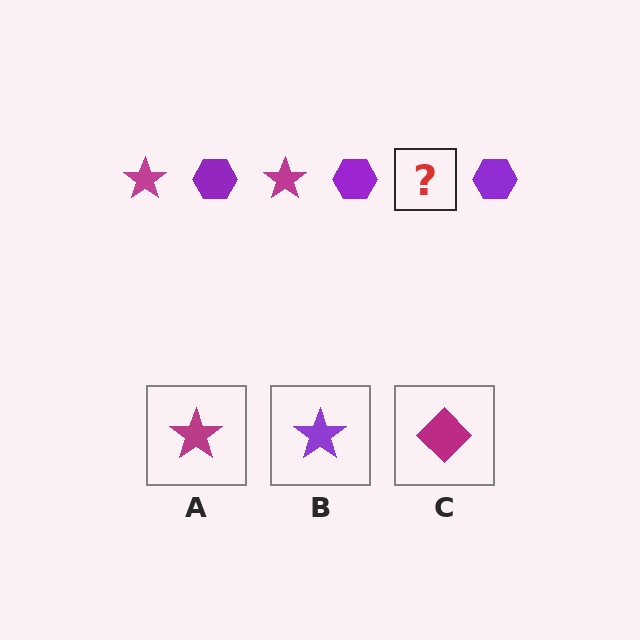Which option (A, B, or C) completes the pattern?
A.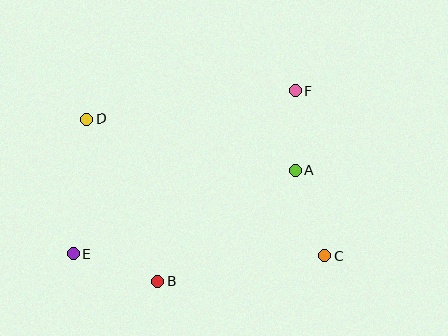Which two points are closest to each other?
Points A and F are closest to each other.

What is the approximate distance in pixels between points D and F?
The distance between D and F is approximately 210 pixels.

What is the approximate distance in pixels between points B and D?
The distance between B and D is approximately 177 pixels.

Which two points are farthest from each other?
Points E and F are farthest from each other.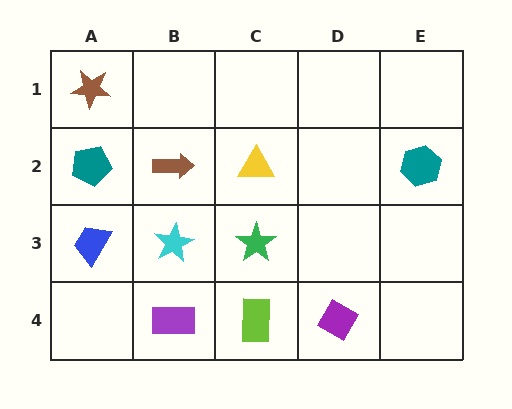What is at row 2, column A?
A teal pentagon.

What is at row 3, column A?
A blue trapezoid.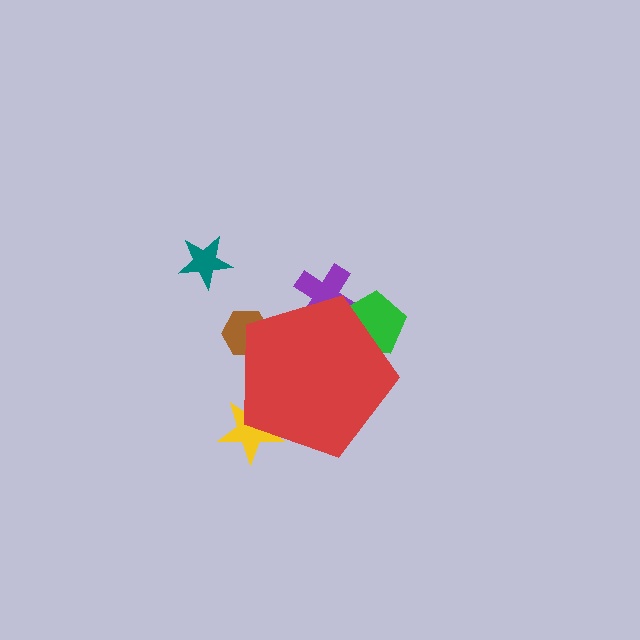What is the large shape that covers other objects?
A red pentagon.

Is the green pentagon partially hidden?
Yes, the green pentagon is partially hidden behind the red pentagon.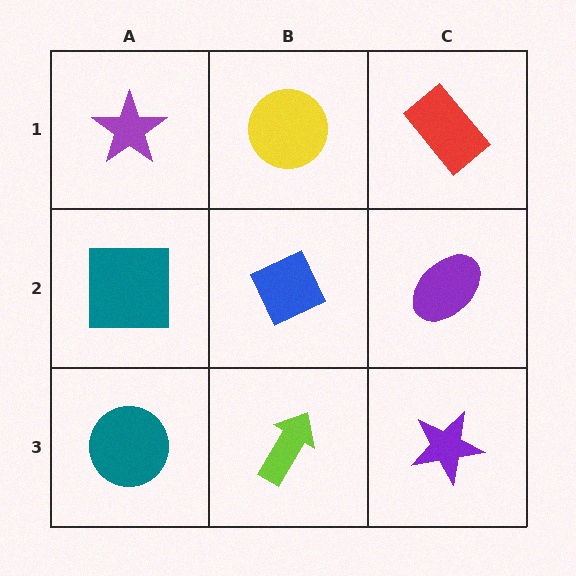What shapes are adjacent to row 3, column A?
A teal square (row 2, column A), a lime arrow (row 3, column B).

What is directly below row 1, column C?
A purple ellipse.